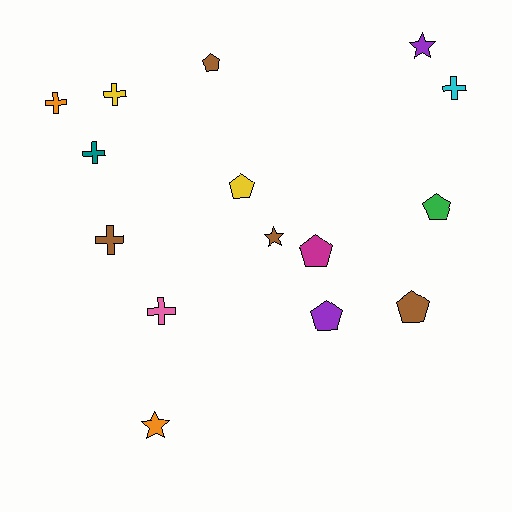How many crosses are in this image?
There are 6 crosses.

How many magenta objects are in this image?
There is 1 magenta object.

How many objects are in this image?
There are 15 objects.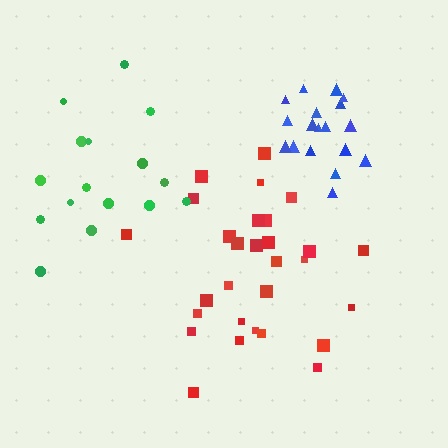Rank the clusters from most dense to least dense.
blue, red, green.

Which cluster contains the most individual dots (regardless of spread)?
Red (29).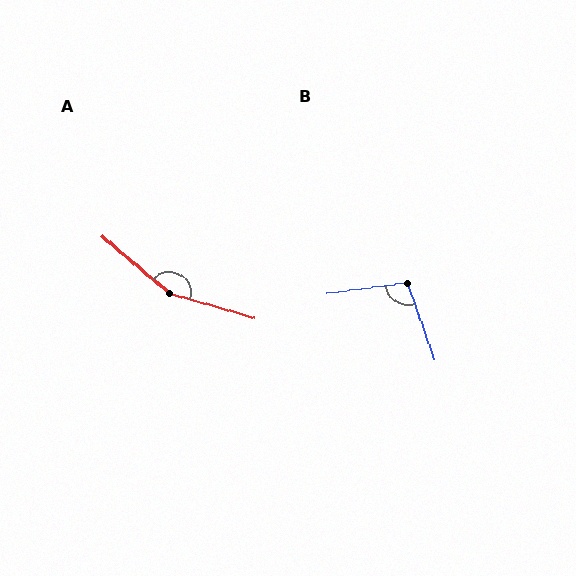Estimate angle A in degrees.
Approximately 155 degrees.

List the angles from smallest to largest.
B (101°), A (155°).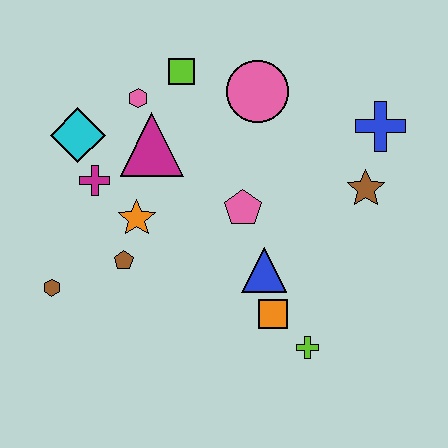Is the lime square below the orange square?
No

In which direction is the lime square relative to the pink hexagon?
The lime square is to the right of the pink hexagon.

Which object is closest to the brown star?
The blue cross is closest to the brown star.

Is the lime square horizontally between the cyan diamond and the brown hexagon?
No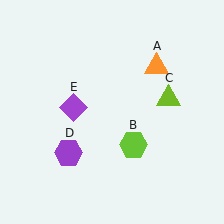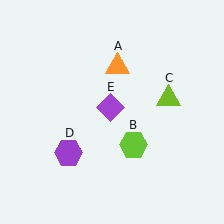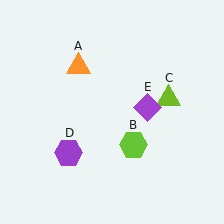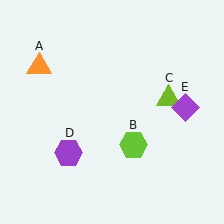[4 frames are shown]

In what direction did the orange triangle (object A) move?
The orange triangle (object A) moved left.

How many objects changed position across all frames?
2 objects changed position: orange triangle (object A), purple diamond (object E).